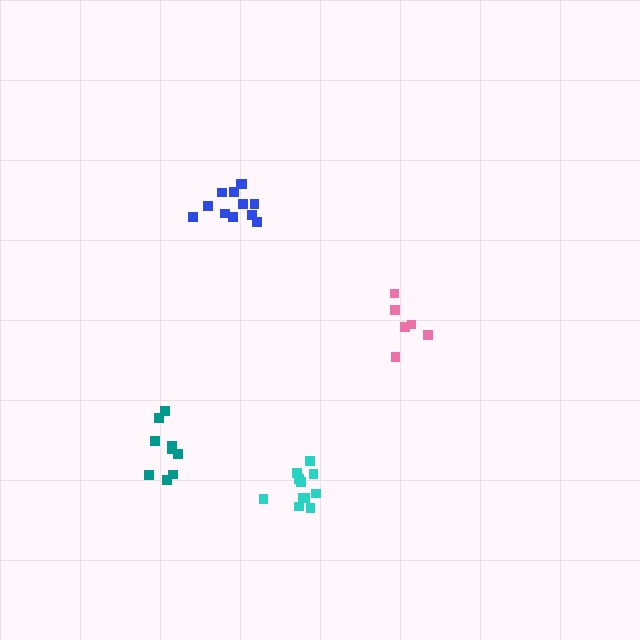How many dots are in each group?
Group 1: 12 dots, Group 2: 11 dots, Group 3: 10 dots, Group 4: 6 dots (39 total).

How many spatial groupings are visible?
There are 4 spatial groupings.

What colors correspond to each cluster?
The clusters are colored: blue, cyan, teal, pink.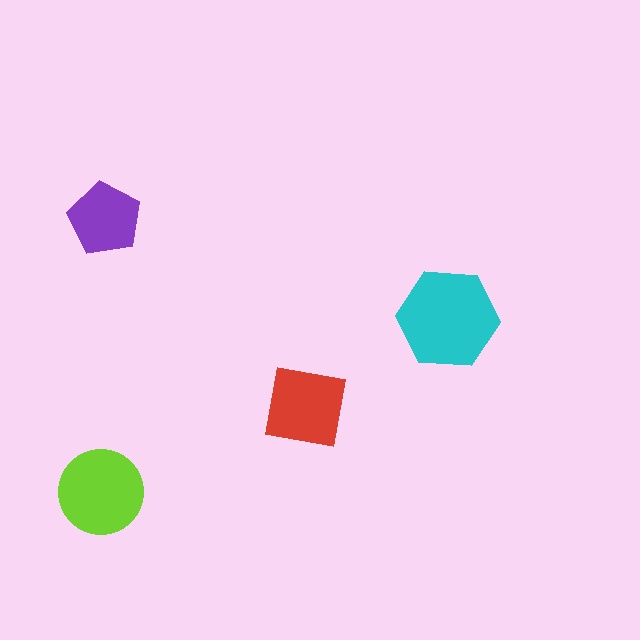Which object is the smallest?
The purple pentagon.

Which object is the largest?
The cyan hexagon.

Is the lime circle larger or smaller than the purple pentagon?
Larger.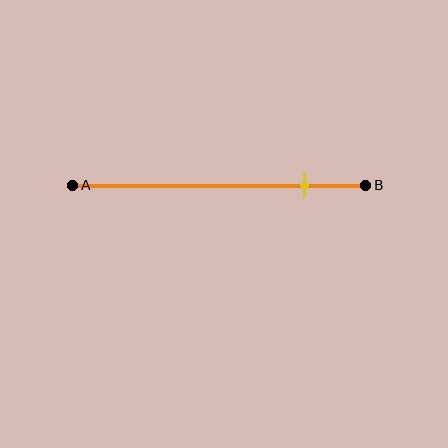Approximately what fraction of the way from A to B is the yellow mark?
The yellow mark is approximately 80% of the way from A to B.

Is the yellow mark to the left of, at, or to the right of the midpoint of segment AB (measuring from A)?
The yellow mark is to the right of the midpoint of segment AB.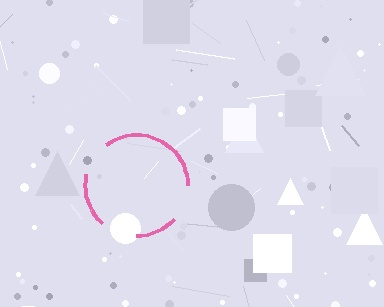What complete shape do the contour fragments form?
The contour fragments form a circle.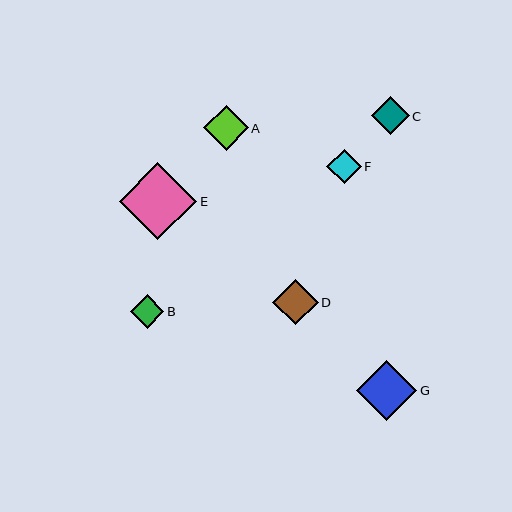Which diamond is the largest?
Diamond E is the largest with a size of approximately 78 pixels.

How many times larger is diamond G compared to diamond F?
Diamond G is approximately 1.8 times the size of diamond F.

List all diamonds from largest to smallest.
From largest to smallest: E, G, D, A, C, F, B.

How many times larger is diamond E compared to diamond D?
Diamond E is approximately 1.7 times the size of diamond D.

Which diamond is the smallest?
Diamond B is the smallest with a size of approximately 33 pixels.